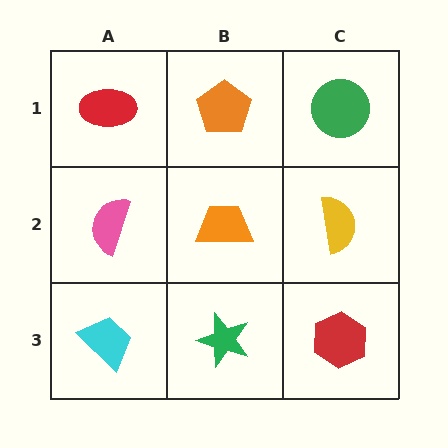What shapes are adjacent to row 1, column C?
A yellow semicircle (row 2, column C), an orange pentagon (row 1, column B).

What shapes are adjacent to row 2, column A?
A red ellipse (row 1, column A), a cyan trapezoid (row 3, column A), an orange trapezoid (row 2, column B).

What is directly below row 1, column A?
A pink semicircle.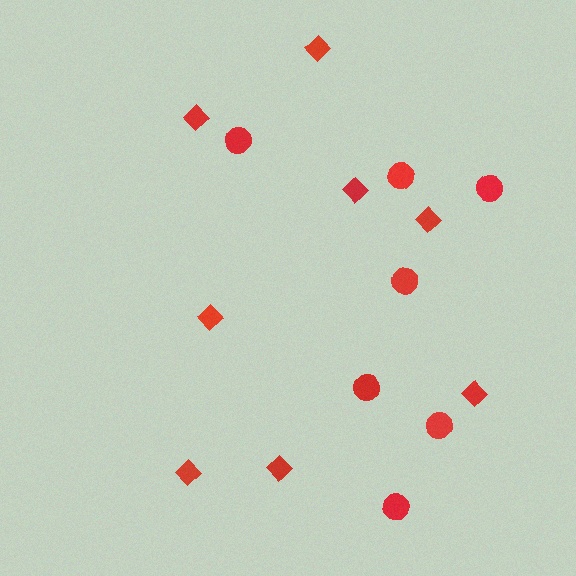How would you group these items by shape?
There are 2 groups: one group of diamonds (8) and one group of circles (7).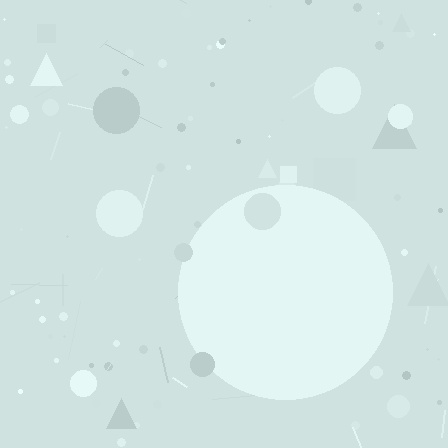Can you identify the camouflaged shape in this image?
The camouflaged shape is a circle.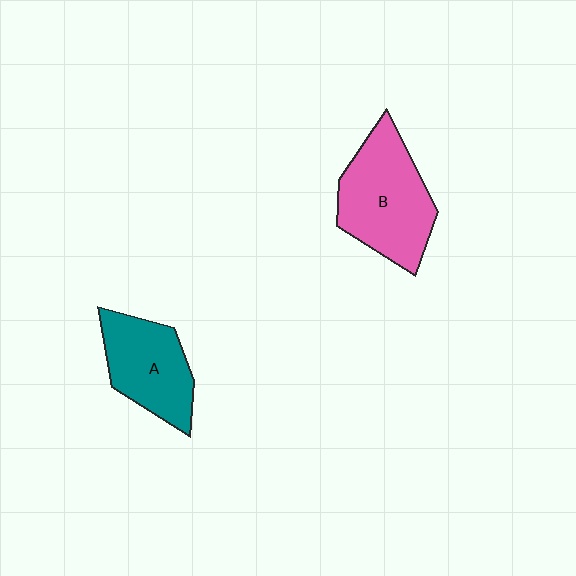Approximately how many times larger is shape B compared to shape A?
Approximately 1.3 times.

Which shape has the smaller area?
Shape A (teal).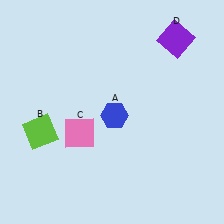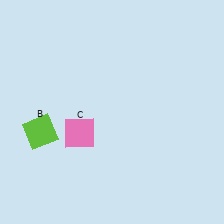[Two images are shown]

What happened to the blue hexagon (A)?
The blue hexagon (A) was removed in Image 2. It was in the bottom-right area of Image 1.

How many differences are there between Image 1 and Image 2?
There are 2 differences between the two images.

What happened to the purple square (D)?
The purple square (D) was removed in Image 2. It was in the top-right area of Image 1.